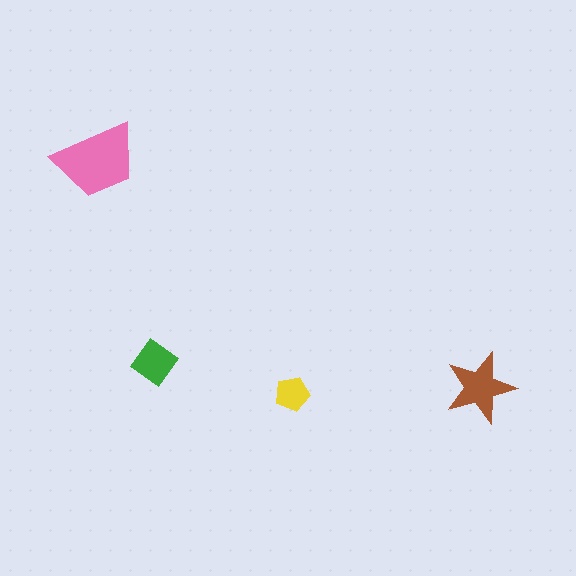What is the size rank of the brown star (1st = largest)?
2nd.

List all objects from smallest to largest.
The yellow pentagon, the green diamond, the brown star, the pink trapezoid.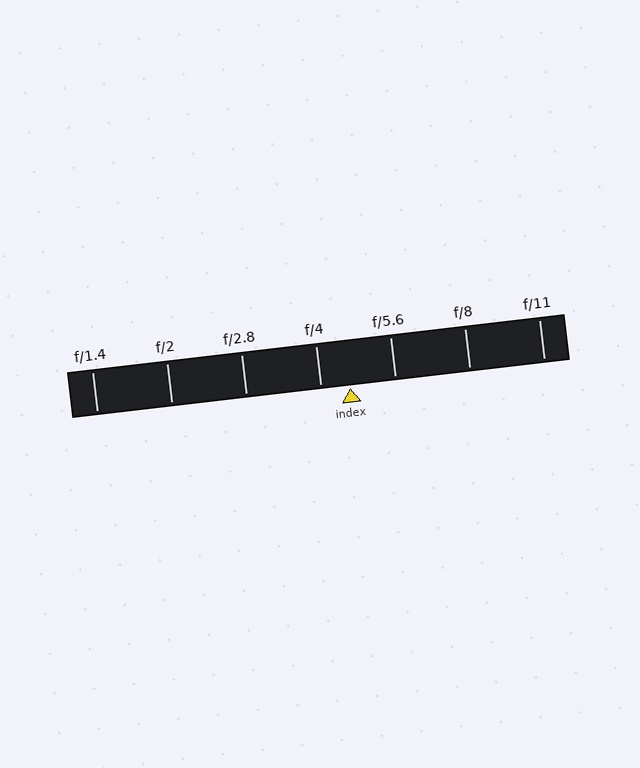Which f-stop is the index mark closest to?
The index mark is closest to f/4.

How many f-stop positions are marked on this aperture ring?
There are 7 f-stop positions marked.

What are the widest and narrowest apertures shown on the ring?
The widest aperture shown is f/1.4 and the narrowest is f/11.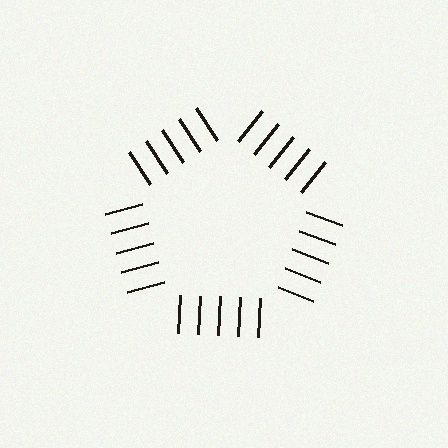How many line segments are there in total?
25 — 5 along each of the 5 edges.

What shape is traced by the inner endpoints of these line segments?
An illusory pentagon — the line segments terminate on its edges but no continuous stroke is drawn.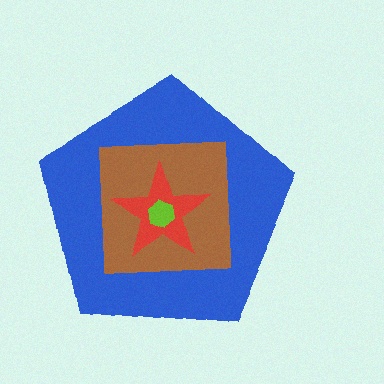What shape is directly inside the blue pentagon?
The brown square.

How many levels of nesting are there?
4.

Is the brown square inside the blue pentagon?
Yes.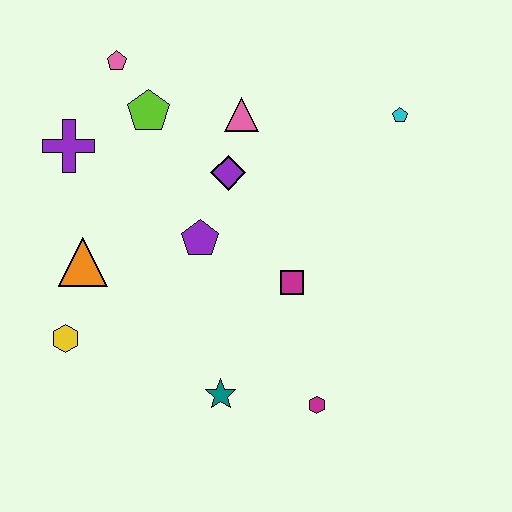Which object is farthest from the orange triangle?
The cyan pentagon is farthest from the orange triangle.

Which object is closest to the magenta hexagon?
The teal star is closest to the magenta hexagon.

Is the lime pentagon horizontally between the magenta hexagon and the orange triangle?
Yes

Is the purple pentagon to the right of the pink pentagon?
Yes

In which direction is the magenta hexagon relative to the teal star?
The magenta hexagon is to the right of the teal star.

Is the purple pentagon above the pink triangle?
No